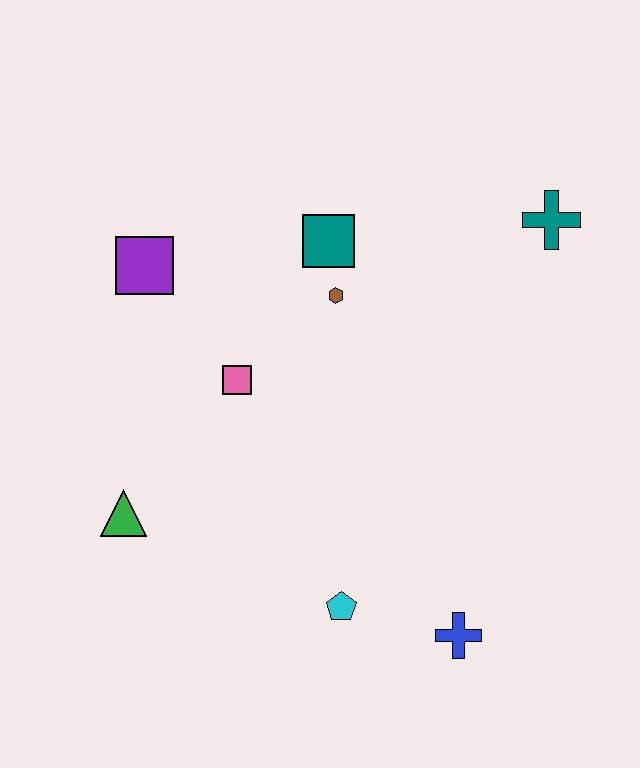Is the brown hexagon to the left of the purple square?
No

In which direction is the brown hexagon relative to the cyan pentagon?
The brown hexagon is above the cyan pentagon.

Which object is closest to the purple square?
The pink square is closest to the purple square.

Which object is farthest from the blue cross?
The purple square is farthest from the blue cross.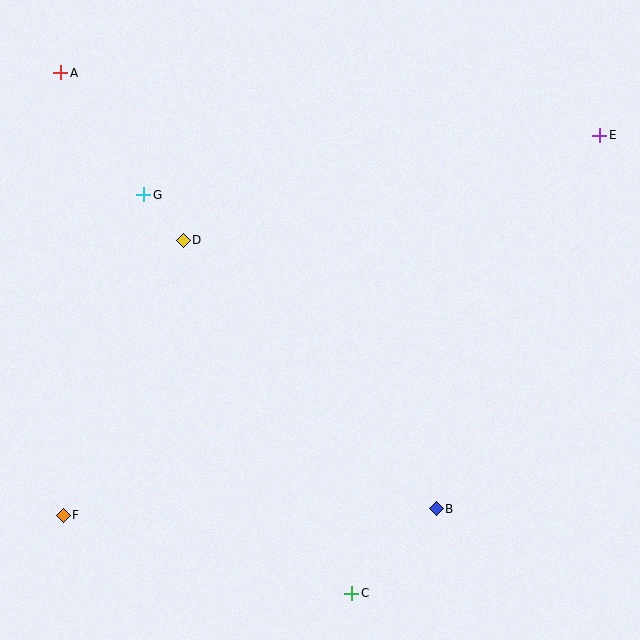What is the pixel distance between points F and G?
The distance between F and G is 330 pixels.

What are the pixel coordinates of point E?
Point E is at (600, 135).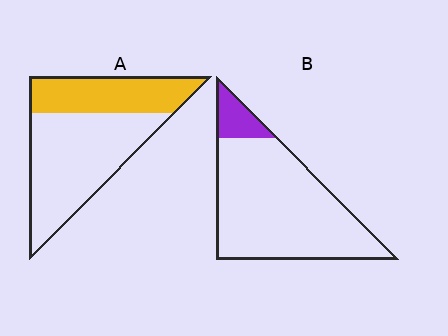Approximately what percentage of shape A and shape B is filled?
A is approximately 35% and B is approximately 10%.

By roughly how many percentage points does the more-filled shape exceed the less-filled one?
By roughly 25 percentage points (A over B).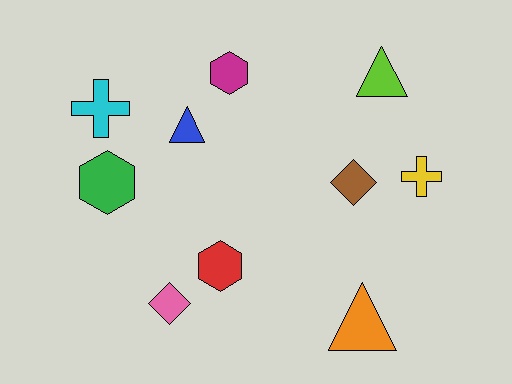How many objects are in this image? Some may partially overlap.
There are 10 objects.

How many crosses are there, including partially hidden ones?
There are 2 crosses.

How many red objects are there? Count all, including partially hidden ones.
There is 1 red object.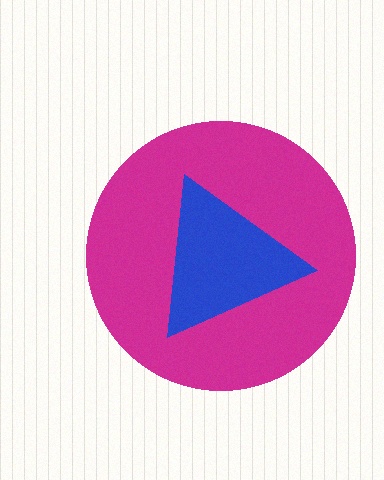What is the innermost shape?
The blue triangle.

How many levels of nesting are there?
2.